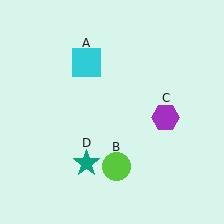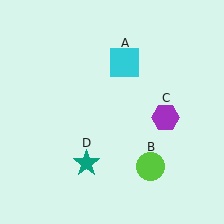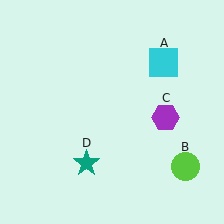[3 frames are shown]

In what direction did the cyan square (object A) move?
The cyan square (object A) moved right.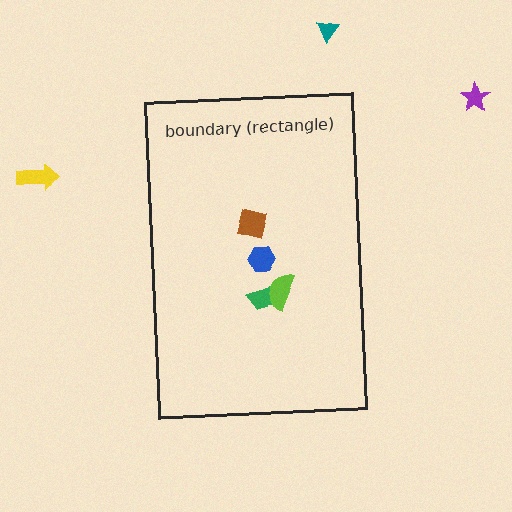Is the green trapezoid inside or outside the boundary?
Inside.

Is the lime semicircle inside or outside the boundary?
Inside.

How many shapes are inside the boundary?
4 inside, 3 outside.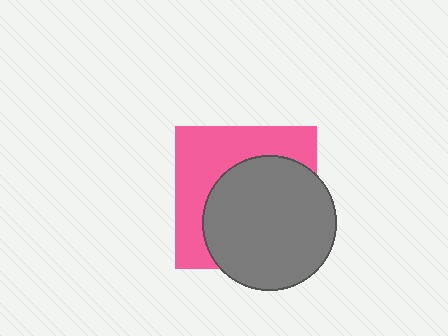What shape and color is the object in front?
The object in front is a gray circle.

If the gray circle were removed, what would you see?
You would see the complete pink square.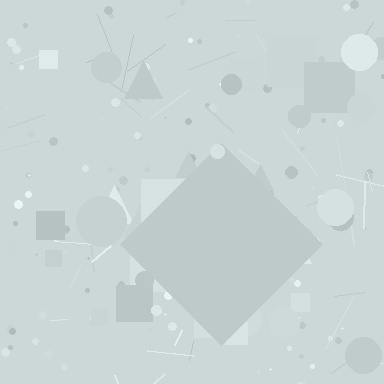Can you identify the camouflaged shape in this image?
The camouflaged shape is a diamond.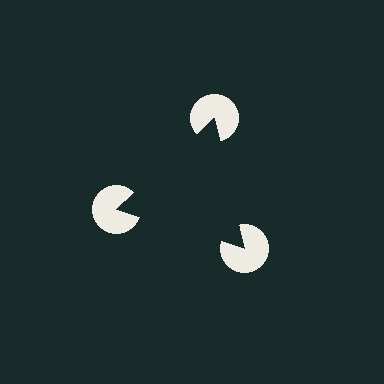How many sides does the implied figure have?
3 sides.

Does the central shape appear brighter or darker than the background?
It typically appears slightly darker than the background, even though no actual brightness change is drawn.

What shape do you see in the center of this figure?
An illusory triangle — its edges are inferred from the aligned wedge cuts in the pac-man discs, not physically drawn.